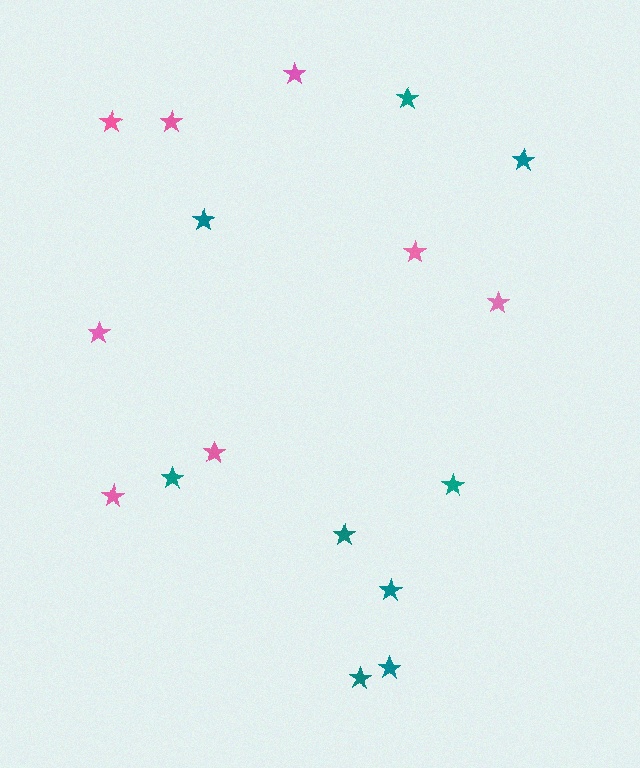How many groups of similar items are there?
There are 2 groups: one group of teal stars (9) and one group of pink stars (8).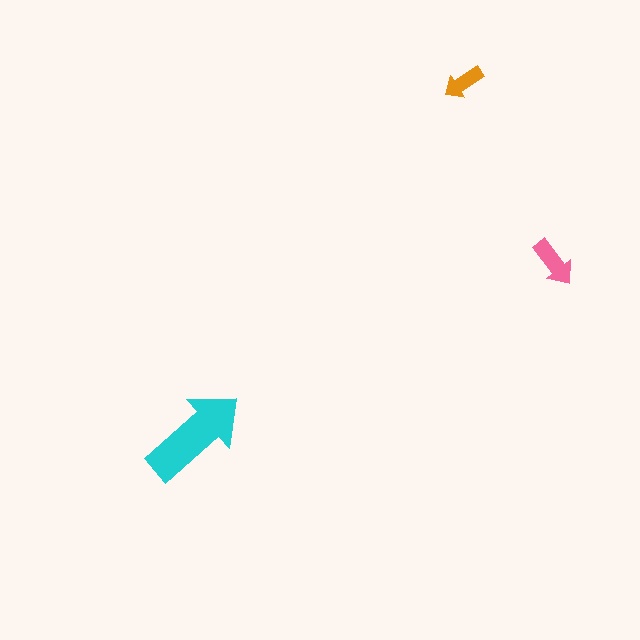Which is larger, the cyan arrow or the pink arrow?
The cyan one.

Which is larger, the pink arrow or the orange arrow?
The pink one.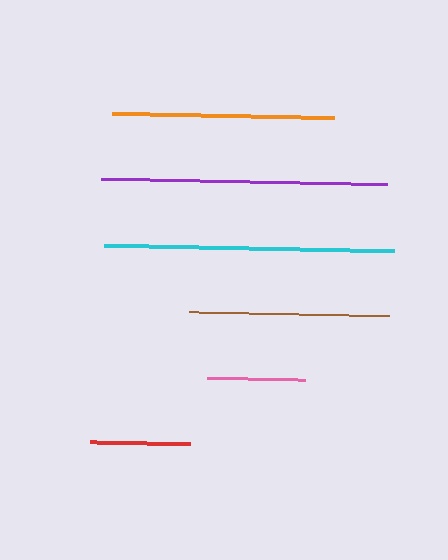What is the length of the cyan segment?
The cyan segment is approximately 290 pixels long.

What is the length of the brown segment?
The brown segment is approximately 200 pixels long.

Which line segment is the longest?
The cyan line is the longest at approximately 290 pixels.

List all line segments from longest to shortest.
From longest to shortest: cyan, purple, orange, brown, red, pink.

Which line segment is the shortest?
The pink line is the shortest at approximately 98 pixels.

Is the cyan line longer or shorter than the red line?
The cyan line is longer than the red line.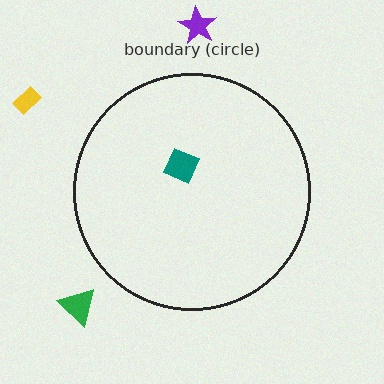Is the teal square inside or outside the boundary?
Inside.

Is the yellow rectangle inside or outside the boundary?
Outside.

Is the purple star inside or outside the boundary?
Outside.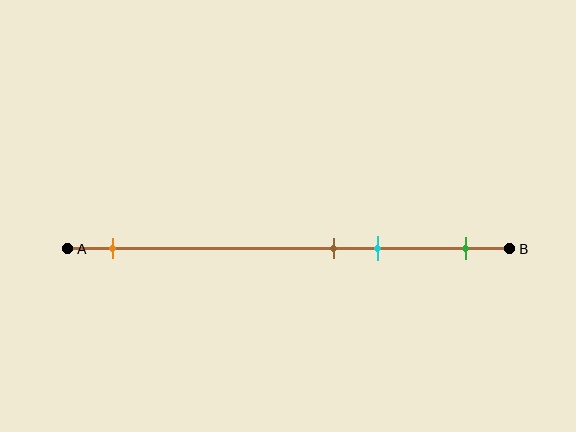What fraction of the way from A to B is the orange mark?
The orange mark is approximately 10% (0.1) of the way from A to B.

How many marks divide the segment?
There are 4 marks dividing the segment.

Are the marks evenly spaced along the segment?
No, the marks are not evenly spaced.